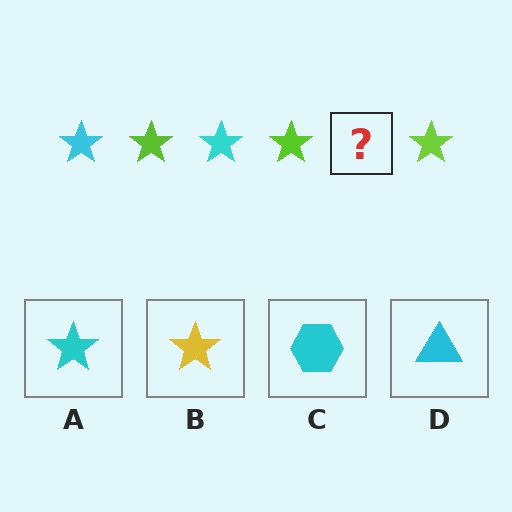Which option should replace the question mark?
Option A.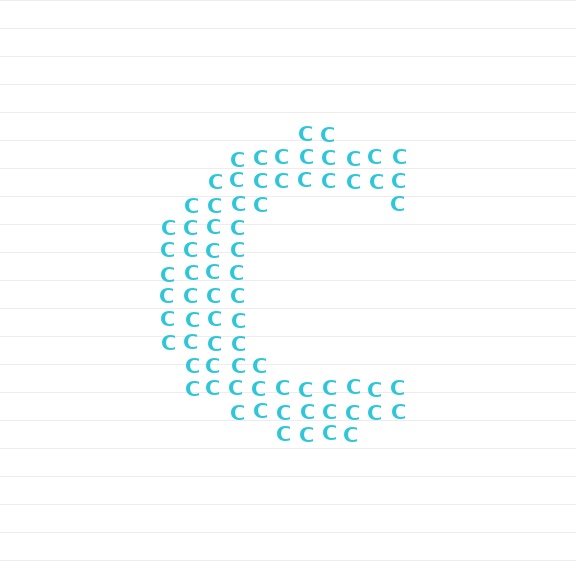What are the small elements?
The small elements are letter C's.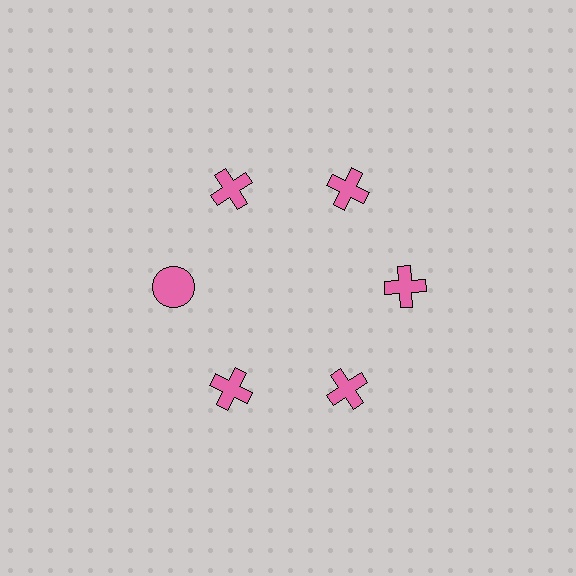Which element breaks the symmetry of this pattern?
The pink circle at roughly the 9 o'clock position breaks the symmetry. All other shapes are pink crosses.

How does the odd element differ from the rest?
It has a different shape: circle instead of cross.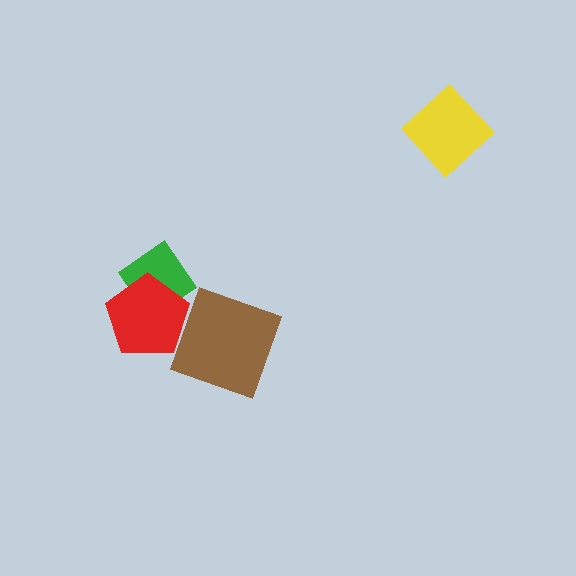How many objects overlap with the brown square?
0 objects overlap with the brown square.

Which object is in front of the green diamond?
The red pentagon is in front of the green diamond.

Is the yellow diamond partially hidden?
No, no other shape covers it.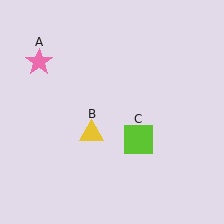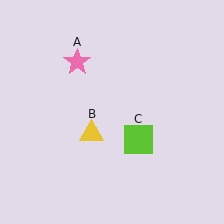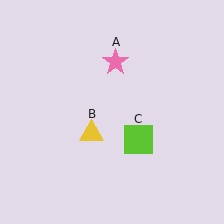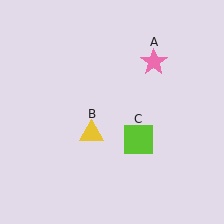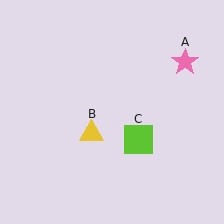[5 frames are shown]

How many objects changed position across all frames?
1 object changed position: pink star (object A).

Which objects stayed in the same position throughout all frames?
Yellow triangle (object B) and lime square (object C) remained stationary.